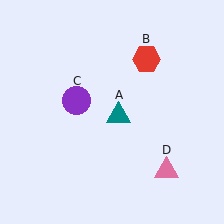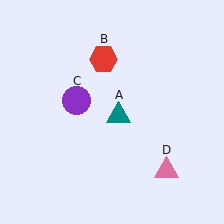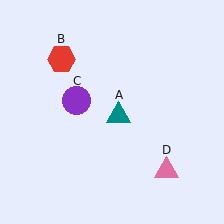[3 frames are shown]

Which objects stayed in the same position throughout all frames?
Teal triangle (object A) and purple circle (object C) and pink triangle (object D) remained stationary.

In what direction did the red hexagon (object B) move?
The red hexagon (object B) moved left.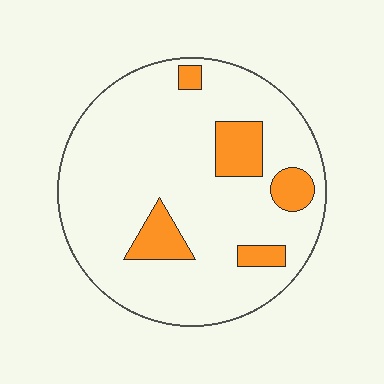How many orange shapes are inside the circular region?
5.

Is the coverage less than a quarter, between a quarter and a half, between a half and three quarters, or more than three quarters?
Less than a quarter.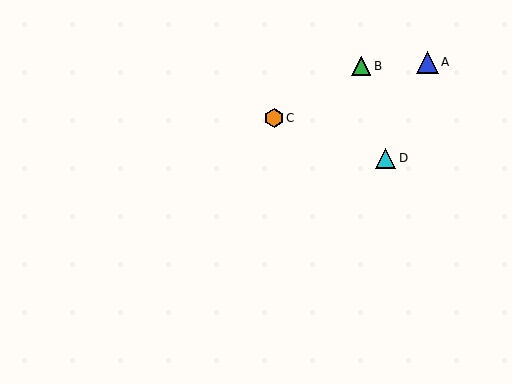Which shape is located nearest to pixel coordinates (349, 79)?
The green triangle (labeled B) at (361, 66) is nearest to that location.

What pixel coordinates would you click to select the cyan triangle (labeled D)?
Click at (386, 158) to select the cyan triangle D.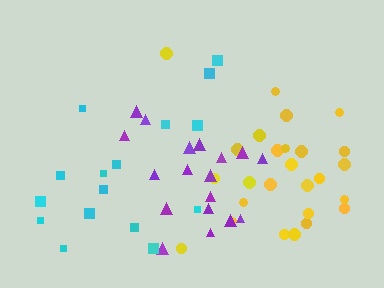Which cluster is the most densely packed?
Purple.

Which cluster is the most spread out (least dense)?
Cyan.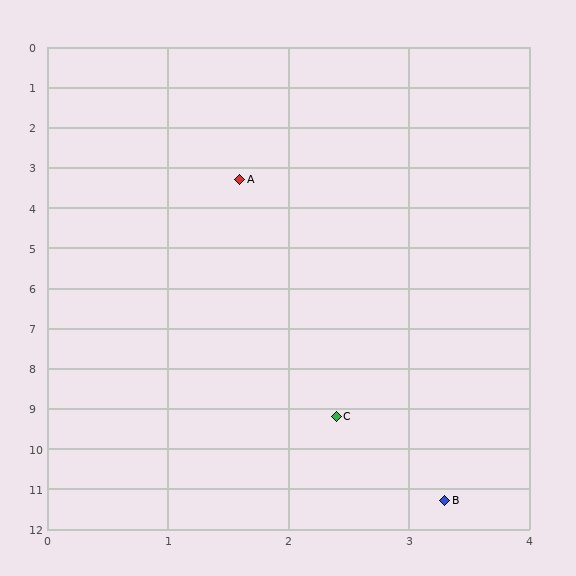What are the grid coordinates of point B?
Point B is at approximately (3.3, 11.3).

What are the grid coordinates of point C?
Point C is at approximately (2.4, 9.2).